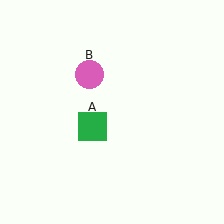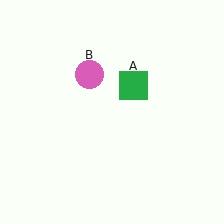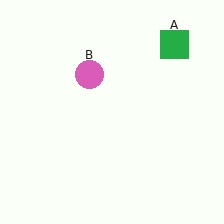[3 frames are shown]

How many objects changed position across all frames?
1 object changed position: green square (object A).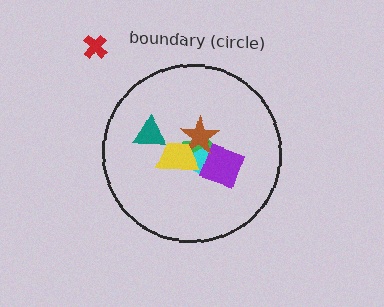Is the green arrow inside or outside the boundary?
Inside.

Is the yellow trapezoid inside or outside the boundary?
Inside.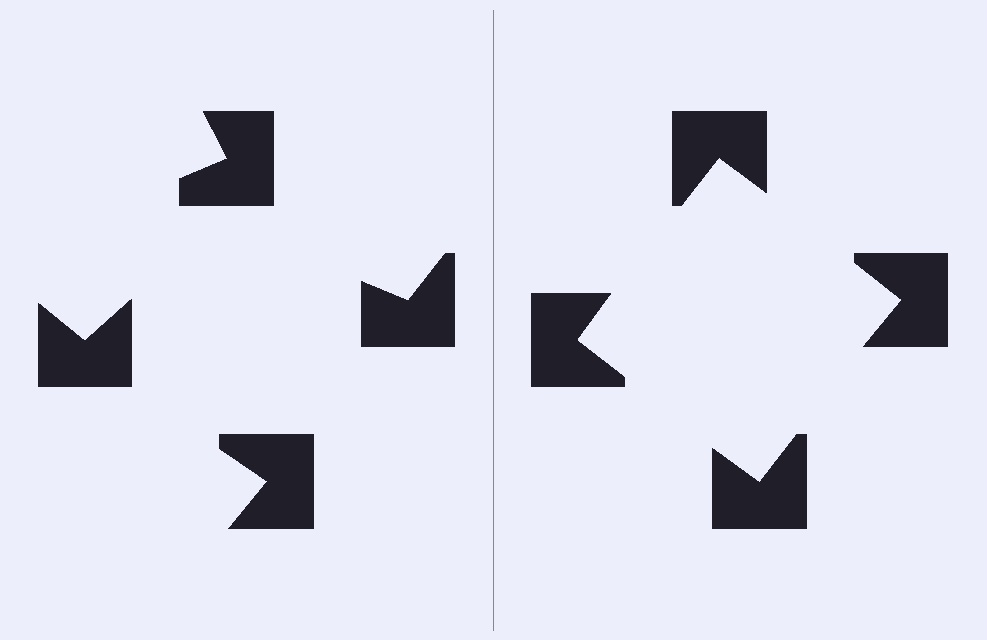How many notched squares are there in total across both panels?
8 — 4 on each side.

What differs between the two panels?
The notched squares are positioned identically on both sides; only the wedge orientations differ. On the right they align to a square; on the left they are misaligned.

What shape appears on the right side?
An illusory square.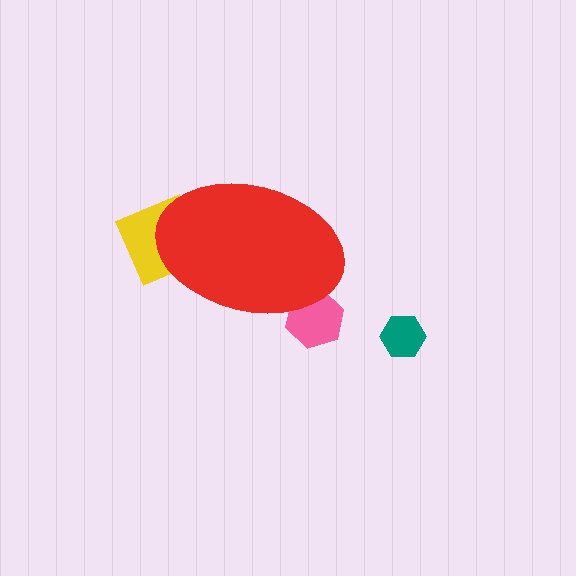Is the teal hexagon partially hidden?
No, the teal hexagon is fully visible.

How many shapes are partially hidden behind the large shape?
2 shapes are partially hidden.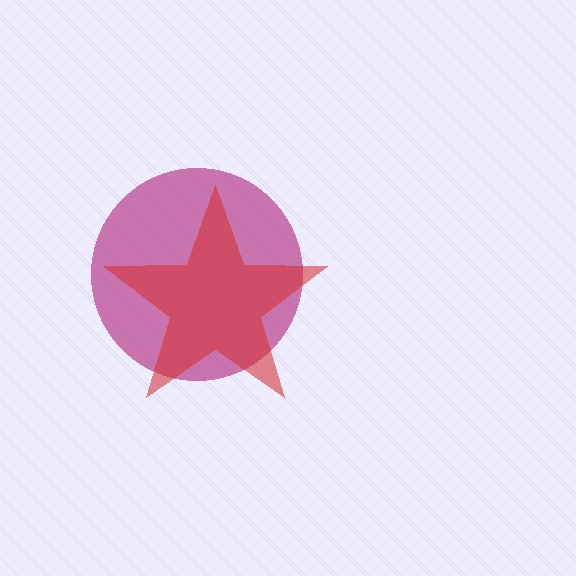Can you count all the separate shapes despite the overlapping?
Yes, there are 2 separate shapes.